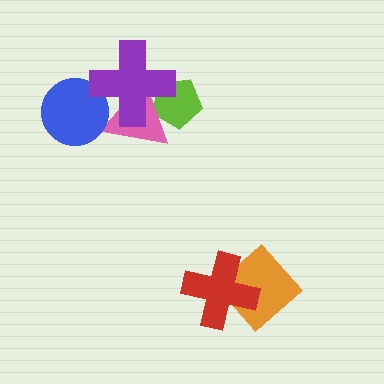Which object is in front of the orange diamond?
The red cross is in front of the orange diamond.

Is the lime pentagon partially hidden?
Yes, it is partially covered by another shape.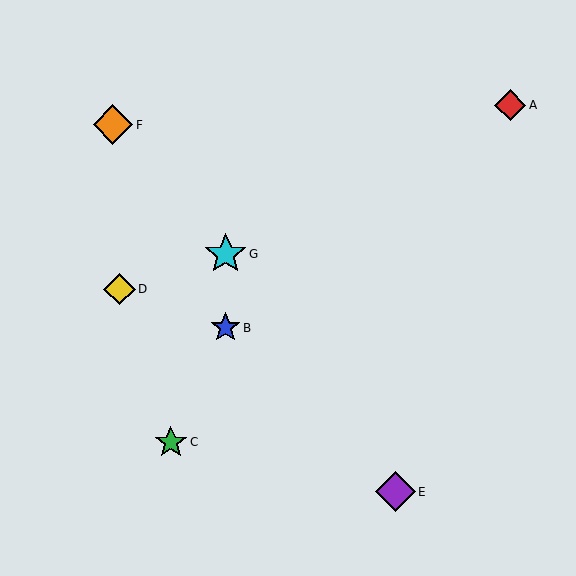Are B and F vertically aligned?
No, B is at x≈226 and F is at x≈113.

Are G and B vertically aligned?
Yes, both are at x≈226.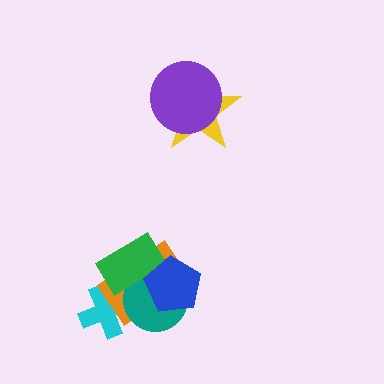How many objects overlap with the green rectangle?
3 objects overlap with the green rectangle.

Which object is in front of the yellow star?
The purple circle is in front of the yellow star.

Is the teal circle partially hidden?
Yes, it is partially covered by another shape.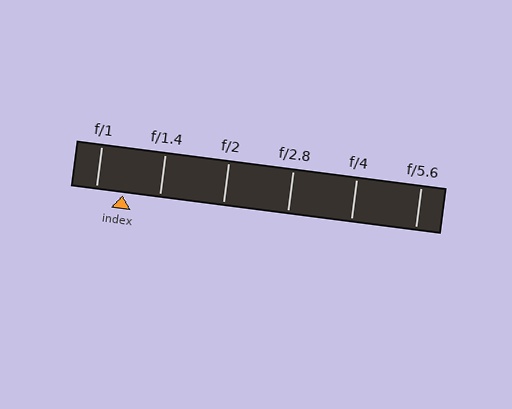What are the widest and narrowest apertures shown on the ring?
The widest aperture shown is f/1 and the narrowest is f/5.6.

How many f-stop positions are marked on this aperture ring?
There are 6 f-stop positions marked.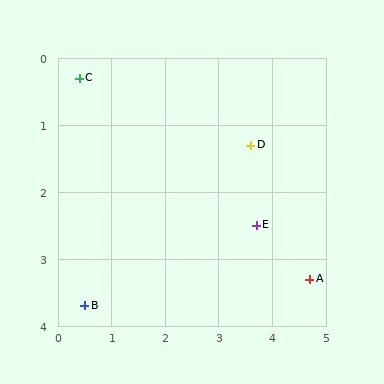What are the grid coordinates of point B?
Point B is at approximately (0.5, 3.7).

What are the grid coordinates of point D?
Point D is at approximately (3.6, 1.3).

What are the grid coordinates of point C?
Point C is at approximately (0.4, 0.3).